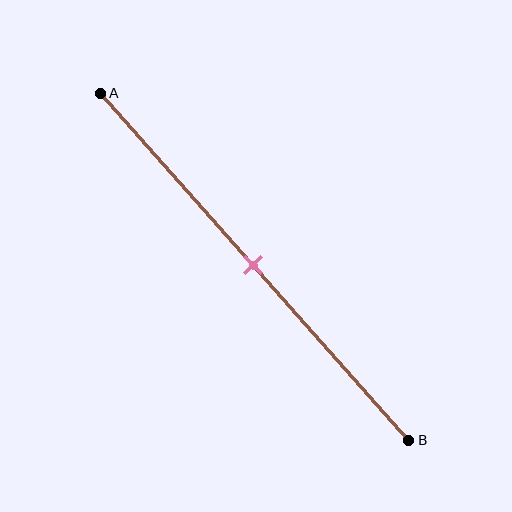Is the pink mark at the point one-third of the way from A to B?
No, the mark is at about 50% from A, not at the 33% one-third point.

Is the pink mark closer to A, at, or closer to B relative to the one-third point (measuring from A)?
The pink mark is closer to point B than the one-third point of segment AB.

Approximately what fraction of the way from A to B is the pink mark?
The pink mark is approximately 50% of the way from A to B.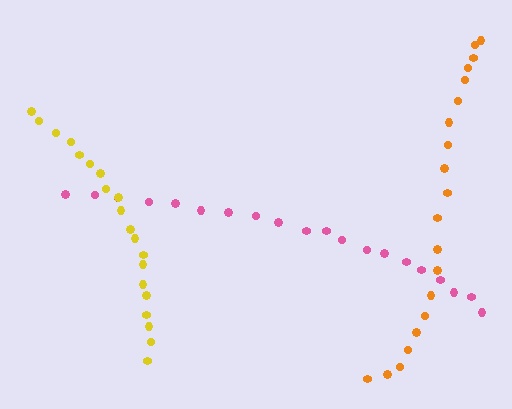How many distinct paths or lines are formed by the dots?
There are 3 distinct paths.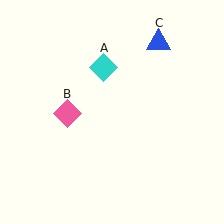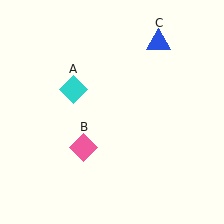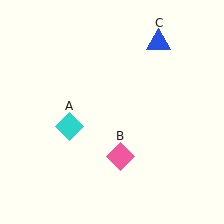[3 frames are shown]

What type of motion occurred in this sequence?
The cyan diamond (object A), pink diamond (object B) rotated counterclockwise around the center of the scene.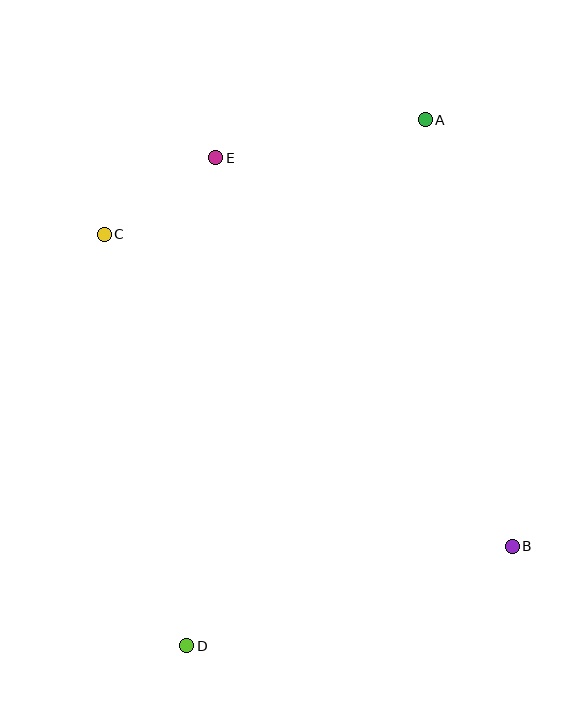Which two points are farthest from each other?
Points A and D are farthest from each other.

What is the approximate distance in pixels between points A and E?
The distance between A and E is approximately 213 pixels.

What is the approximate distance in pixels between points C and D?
The distance between C and D is approximately 420 pixels.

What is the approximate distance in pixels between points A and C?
The distance between A and C is approximately 341 pixels.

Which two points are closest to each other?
Points C and E are closest to each other.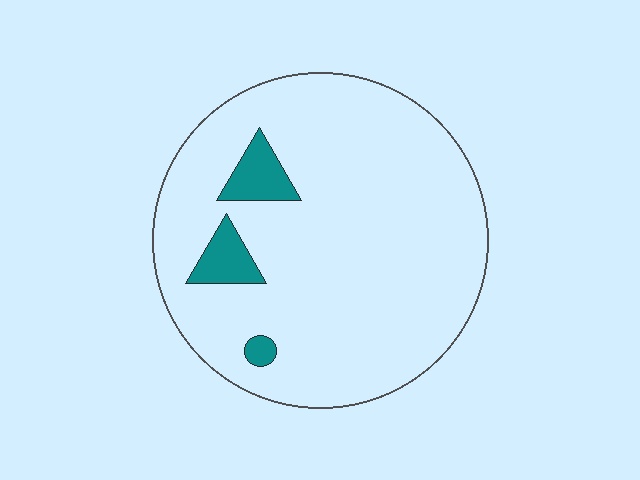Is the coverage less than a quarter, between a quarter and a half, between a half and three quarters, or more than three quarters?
Less than a quarter.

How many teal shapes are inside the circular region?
3.